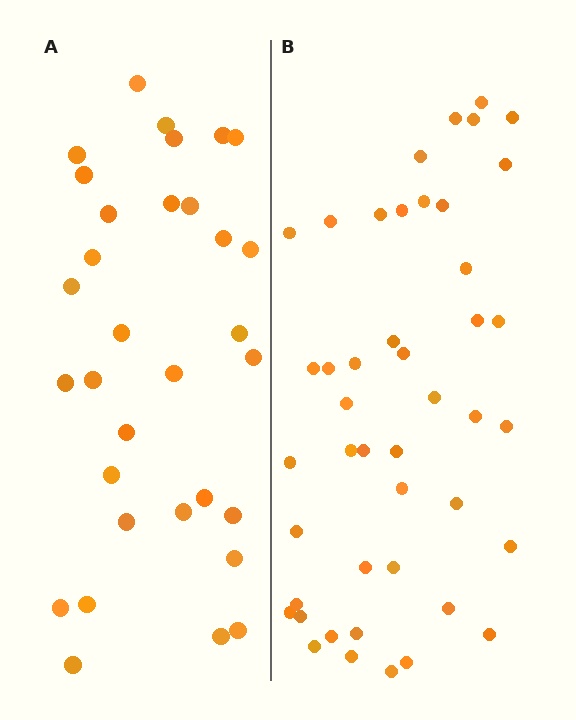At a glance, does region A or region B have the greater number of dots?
Region B (the right region) has more dots.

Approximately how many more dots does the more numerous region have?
Region B has approximately 15 more dots than region A.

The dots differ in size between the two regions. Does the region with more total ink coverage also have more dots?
No. Region A has more total ink coverage because its dots are larger, but region B actually contains more individual dots. Total area can be misleading — the number of items is what matters here.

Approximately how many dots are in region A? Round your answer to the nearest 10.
About 30 dots. (The exact count is 32, which rounds to 30.)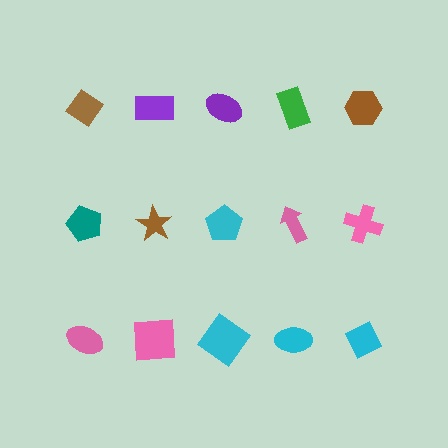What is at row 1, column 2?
A purple rectangle.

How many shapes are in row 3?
5 shapes.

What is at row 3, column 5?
A cyan diamond.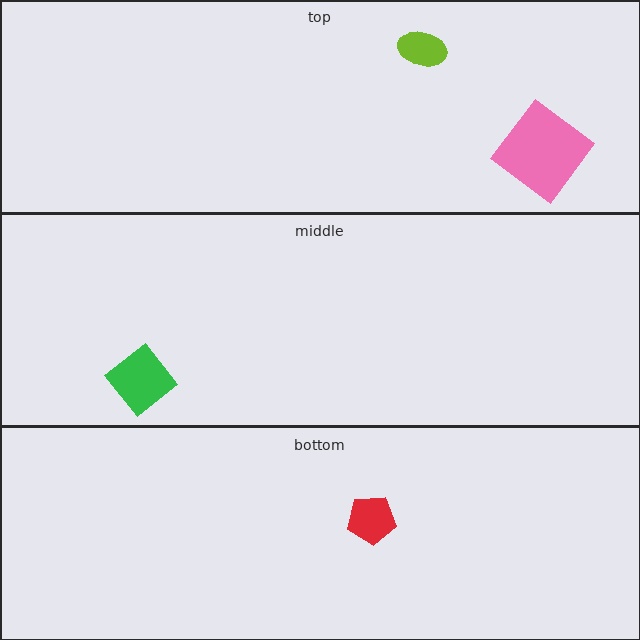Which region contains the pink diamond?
The top region.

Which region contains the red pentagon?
The bottom region.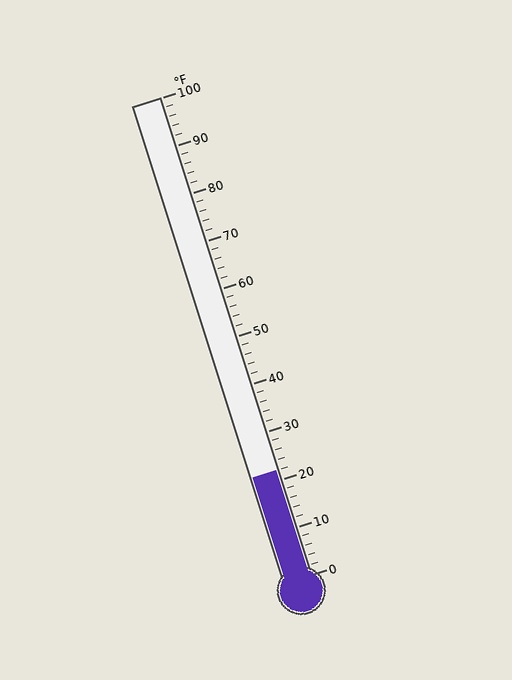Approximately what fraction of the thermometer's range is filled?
The thermometer is filled to approximately 20% of its range.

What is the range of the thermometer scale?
The thermometer scale ranges from 0°F to 100°F.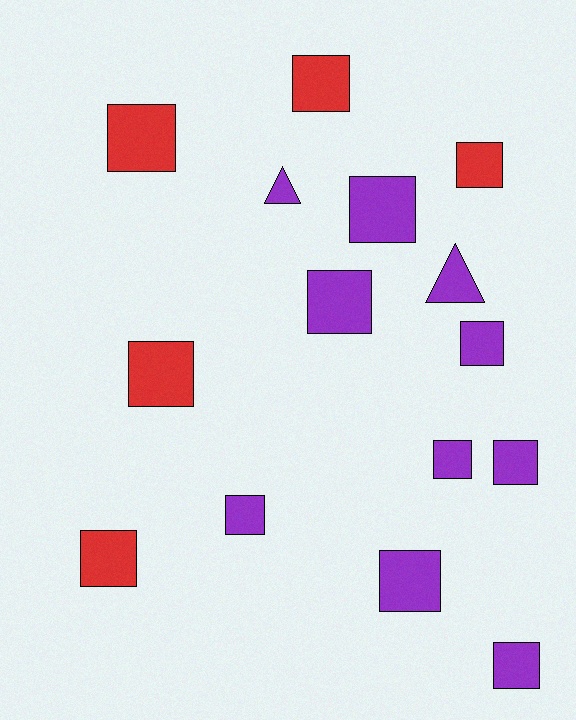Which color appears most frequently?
Purple, with 10 objects.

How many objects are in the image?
There are 15 objects.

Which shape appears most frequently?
Square, with 13 objects.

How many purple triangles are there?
There are 2 purple triangles.